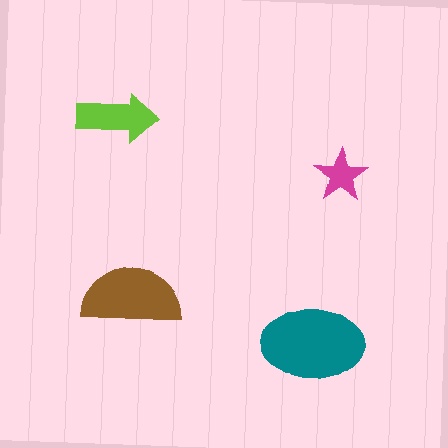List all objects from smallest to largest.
The magenta star, the lime arrow, the brown semicircle, the teal ellipse.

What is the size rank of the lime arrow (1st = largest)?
3rd.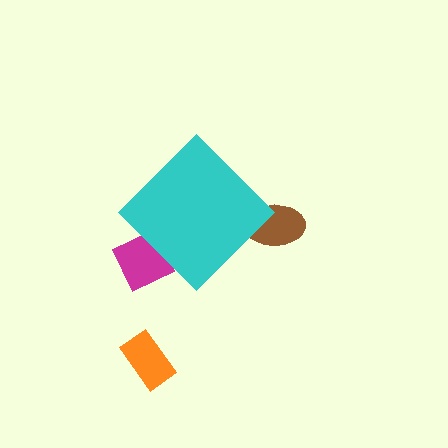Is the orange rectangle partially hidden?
No, the orange rectangle is fully visible.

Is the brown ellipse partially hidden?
Yes, the brown ellipse is partially hidden behind the cyan diamond.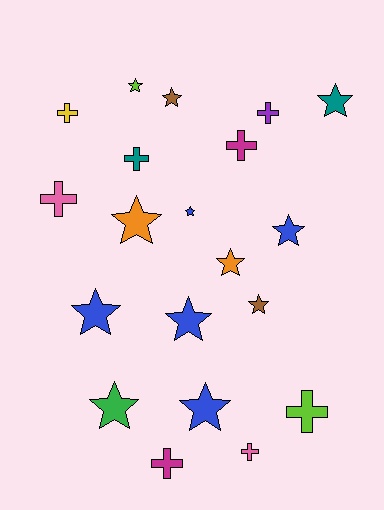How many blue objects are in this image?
There are 5 blue objects.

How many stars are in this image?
There are 12 stars.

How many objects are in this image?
There are 20 objects.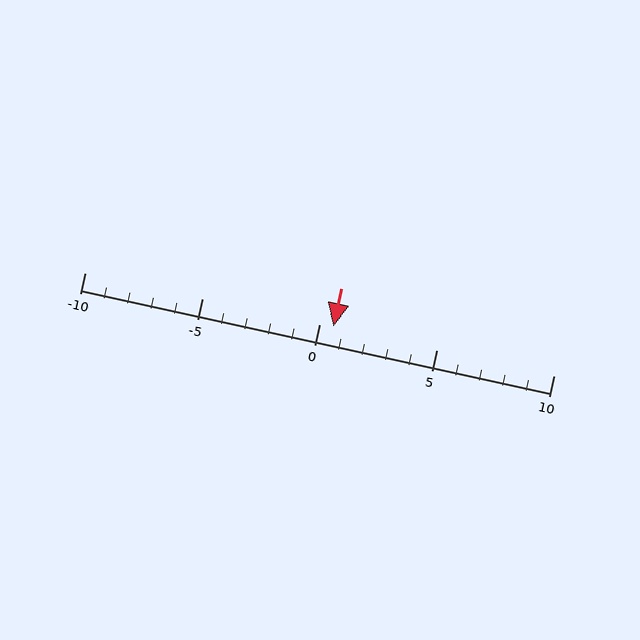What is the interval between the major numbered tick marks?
The major tick marks are spaced 5 units apart.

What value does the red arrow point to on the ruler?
The red arrow points to approximately 1.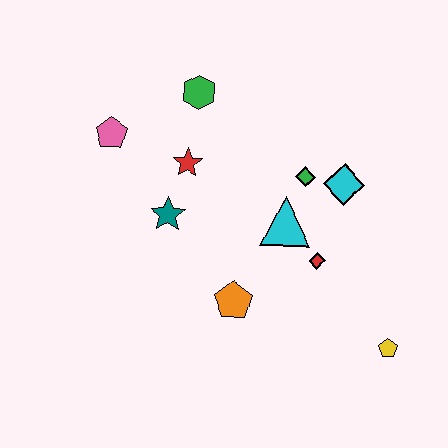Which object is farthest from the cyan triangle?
The pink pentagon is farthest from the cyan triangle.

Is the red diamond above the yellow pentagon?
Yes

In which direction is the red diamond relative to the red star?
The red diamond is to the right of the red star.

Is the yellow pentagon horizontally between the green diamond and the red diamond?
No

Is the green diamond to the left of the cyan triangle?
No